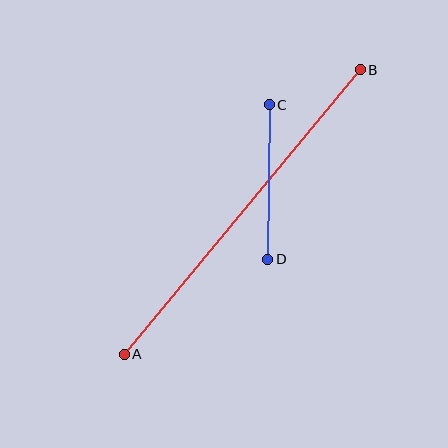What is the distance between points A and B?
The distance is approximately 370 pixels.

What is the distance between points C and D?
The distance is approximately 155 pixels.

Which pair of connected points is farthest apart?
Points A and B are farthest apart.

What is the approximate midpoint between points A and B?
The midpoint is at approximately (242, 212) pixels.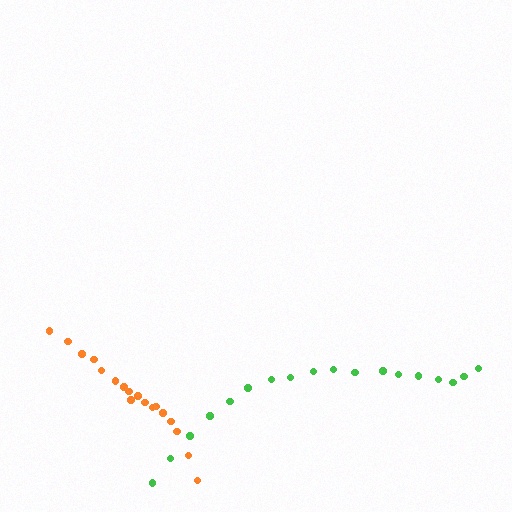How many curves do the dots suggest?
There are 2 distinct paths.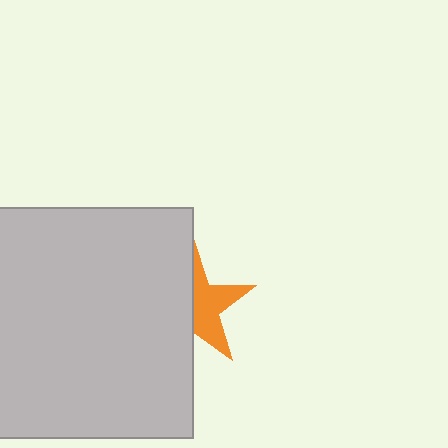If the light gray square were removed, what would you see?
You would see the complete orange star.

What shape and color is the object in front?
The object in front is a light gray square.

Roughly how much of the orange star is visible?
About half of it is visible (roughly 49%).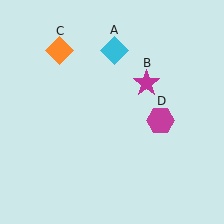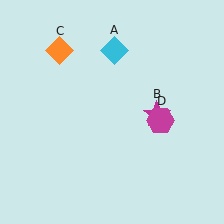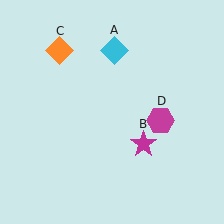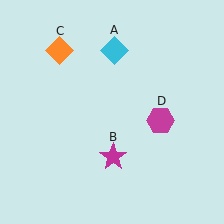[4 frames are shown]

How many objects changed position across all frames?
1 object changed position: magenta star (object B).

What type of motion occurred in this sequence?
The magenta star (object B) rotated clockwise around the center of the scene.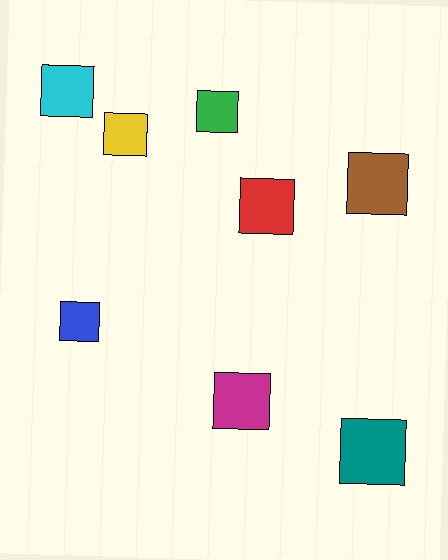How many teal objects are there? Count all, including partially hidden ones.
There is 1 teal object.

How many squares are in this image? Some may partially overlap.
There are 8 squares.